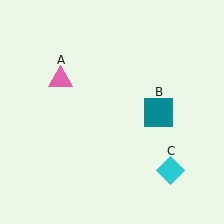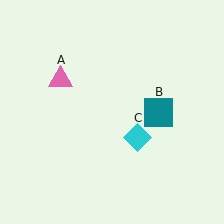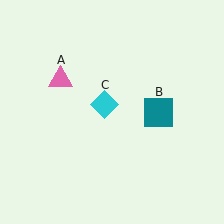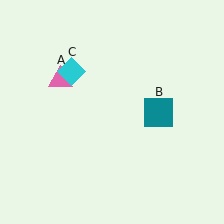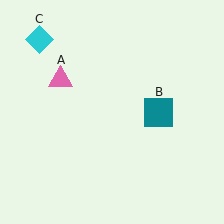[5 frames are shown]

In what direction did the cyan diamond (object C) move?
The cyan diamond (object C) moved up and to the left.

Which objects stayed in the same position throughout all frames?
Pink triangle (object A) and teal square (object B) remained stationary.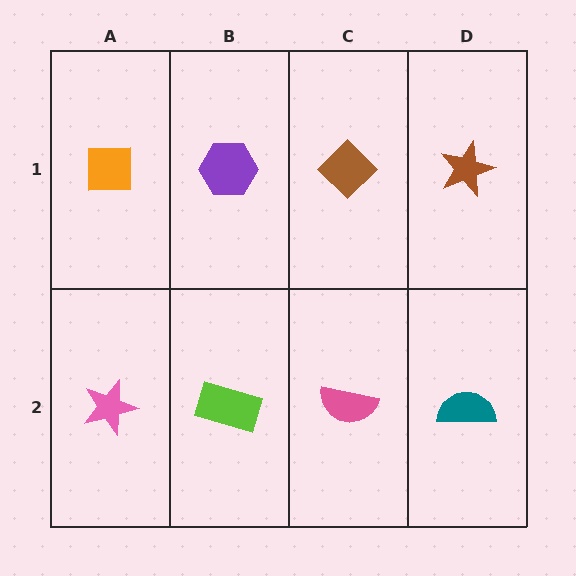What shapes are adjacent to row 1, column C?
A pink semicircle (row 2, column C), a purple hexagon (row 1, column B), a brown star (row 1, column D).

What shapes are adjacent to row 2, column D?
A brown star (row 1, column D), a pink semicircle (row 2, column C).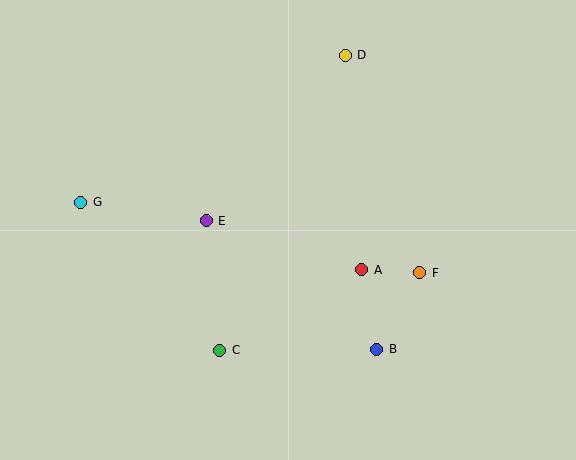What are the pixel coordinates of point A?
Point A is at (362, 270).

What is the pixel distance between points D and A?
The distance between D and A is 215 pixels.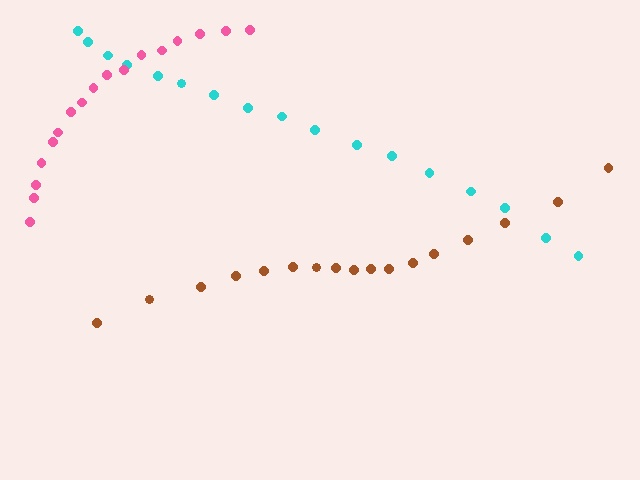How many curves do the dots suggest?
There are 3 distinct paths.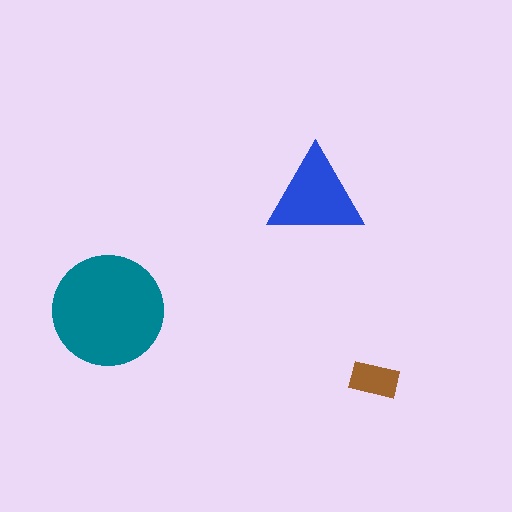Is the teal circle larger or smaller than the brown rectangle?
Larger.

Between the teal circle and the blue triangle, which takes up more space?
The teal circle.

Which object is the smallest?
The brown rectangle.